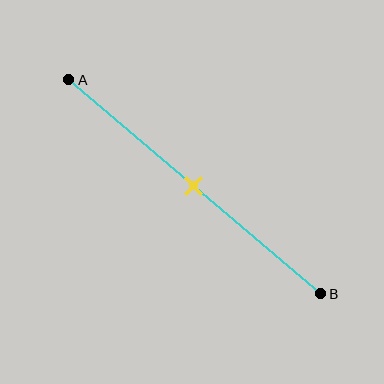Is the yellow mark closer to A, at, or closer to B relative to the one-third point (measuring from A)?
The yellow mark is closer to point B than the one-third point of segment AB.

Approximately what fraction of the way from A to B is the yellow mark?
The yellow mark is approximately 50% of the way from A to B.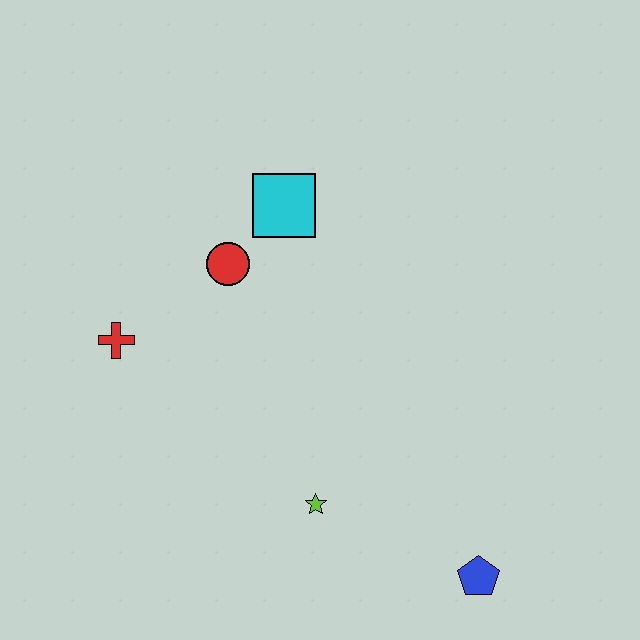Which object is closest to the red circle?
The cyan square is closest to the red circle.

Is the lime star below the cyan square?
Yes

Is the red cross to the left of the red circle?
Yes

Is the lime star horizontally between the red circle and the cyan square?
No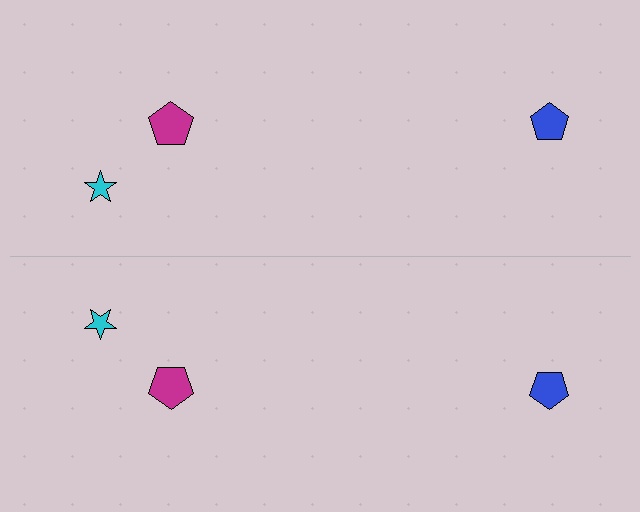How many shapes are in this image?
There are 6 shapes in this image.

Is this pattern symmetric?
Yes, this pattern has bilateral (reflection) symmetry.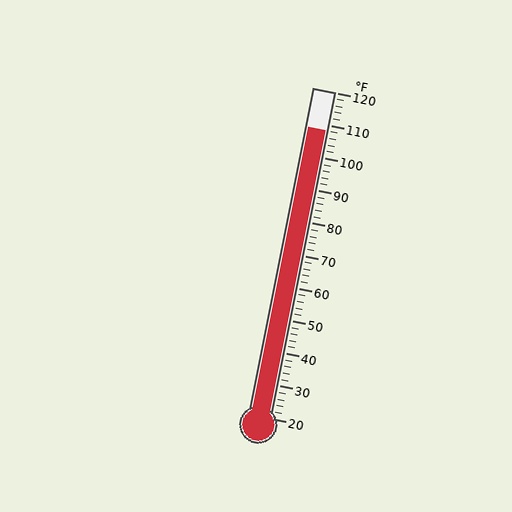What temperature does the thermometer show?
The thermometer shows approximately 108°F.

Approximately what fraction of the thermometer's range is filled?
The thermometer is filled to approximately 90% of its range.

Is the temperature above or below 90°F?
The temperature is above 90°F.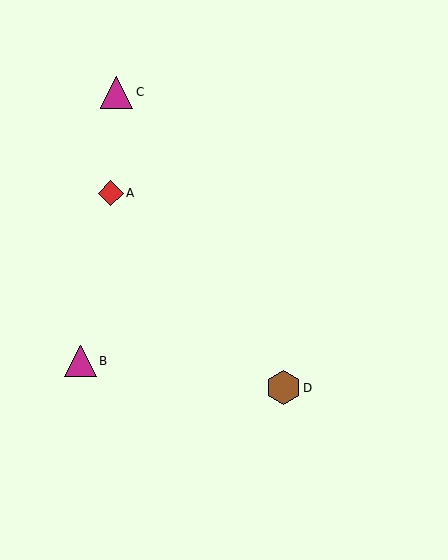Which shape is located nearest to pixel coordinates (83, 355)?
The magenta triangle (labeled B) at (81, 361) is nearest to that location.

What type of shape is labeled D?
Shape D is a brown hexagon.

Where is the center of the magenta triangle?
The center of the magenta triangle is at (81, 361).